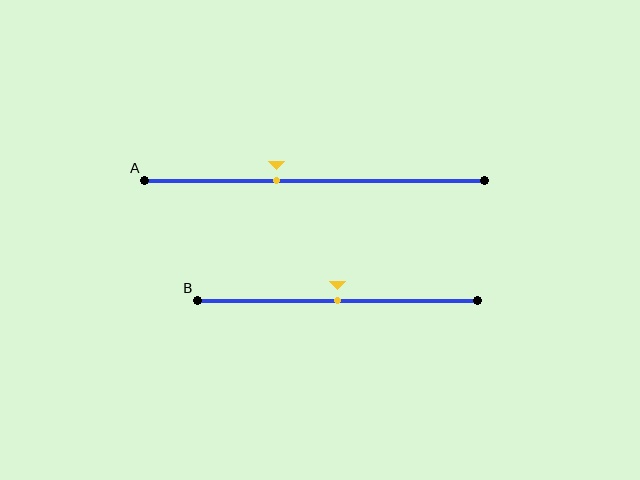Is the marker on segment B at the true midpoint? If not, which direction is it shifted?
Yes, the marker on segment B is at the true midpoint.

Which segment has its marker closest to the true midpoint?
Segment B has its marker closest to the true midpoint.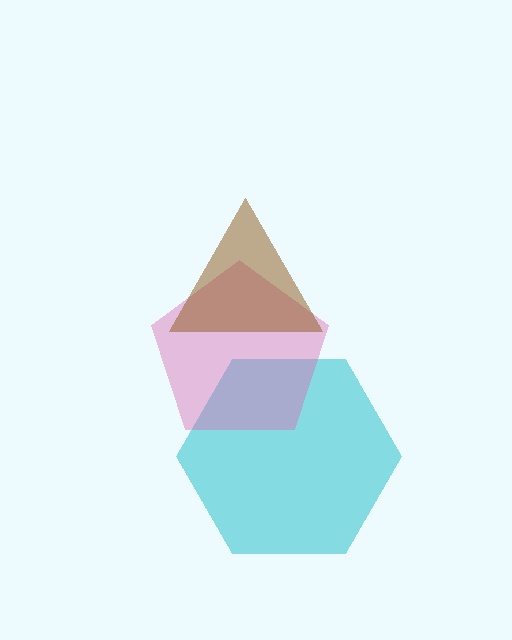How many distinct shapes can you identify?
There are 3 distinct shapes: a cyan hexagon, a pink pentagon, a brown triangle.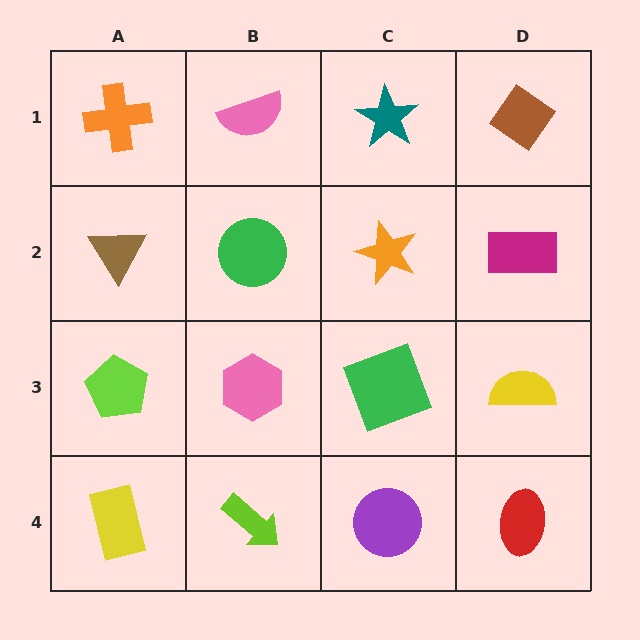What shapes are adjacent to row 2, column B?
A pink semicircle (row 1, column B), a pink hexagon (row 3, column B), a brown triangle (row 2, column A), an orange star (row 2, column C).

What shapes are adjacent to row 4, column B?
A pink hexagon (row 3, column B), a yellow rectangle (row 4, column A), a purple circle (row 4, column C).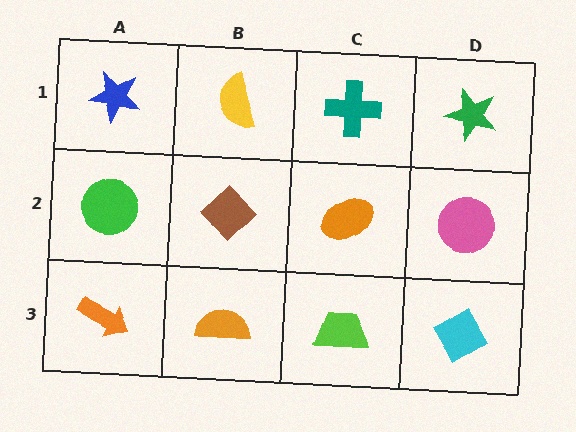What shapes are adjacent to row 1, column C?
An orange ellipse (row 2, column C), a yellow semicircle (row 1, column B), a green star (row 1, column D).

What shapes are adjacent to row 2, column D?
A green star (row 1, column D), a cyan diamond (row 3, column D), an orange ellipse (row 2, column C).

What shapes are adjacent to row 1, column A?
A green circle (row 2, column A), a yellow semicircle (row 1, column B).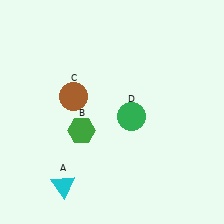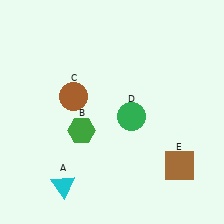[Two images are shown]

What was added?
A brown square (E) was added in Image 2.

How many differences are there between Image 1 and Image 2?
There is 1 difference between the two images.